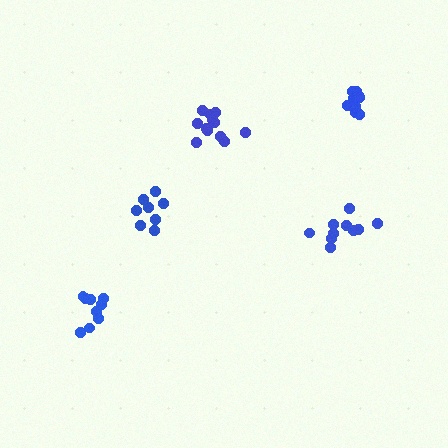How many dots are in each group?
Group 1: 10 dots, Group 2: 10 dots, Group 3: 9 dots, Group 4: 12 dots, Group 5: 9 dots (50 total).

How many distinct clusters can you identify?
There are 5 distinct clusters.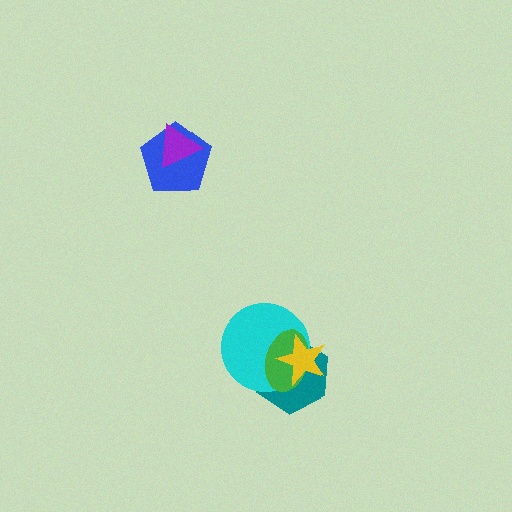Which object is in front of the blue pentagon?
The purple triangle is in front of the blue pentagon.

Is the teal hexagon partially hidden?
Yes, it is partially covered by another shape.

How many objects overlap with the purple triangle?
1 object overlaps with the purple triangle.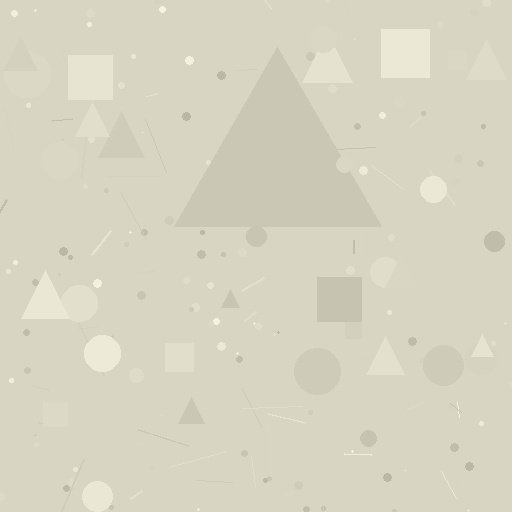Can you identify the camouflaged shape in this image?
The camouflaged shape is a triangle.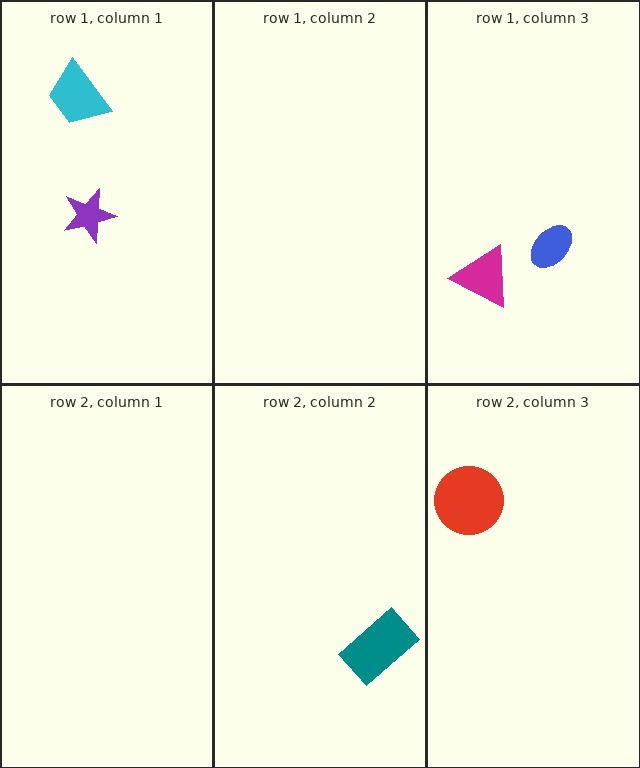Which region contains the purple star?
The row 1, column 1 region.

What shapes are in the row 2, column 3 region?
The red circle.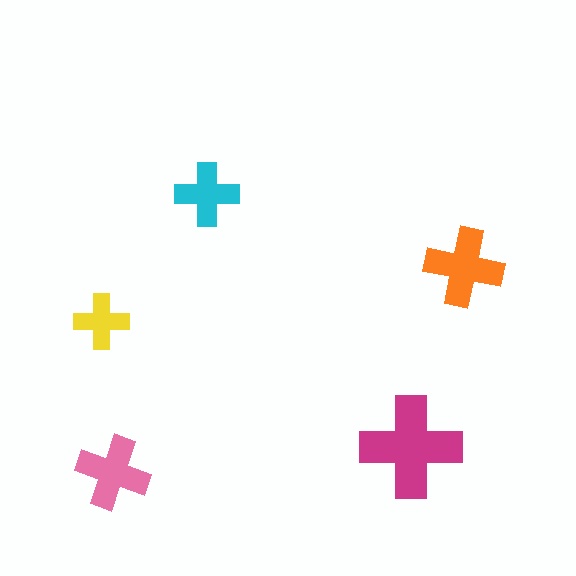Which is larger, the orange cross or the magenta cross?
The magenta one.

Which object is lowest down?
The pink cross is bottommost.